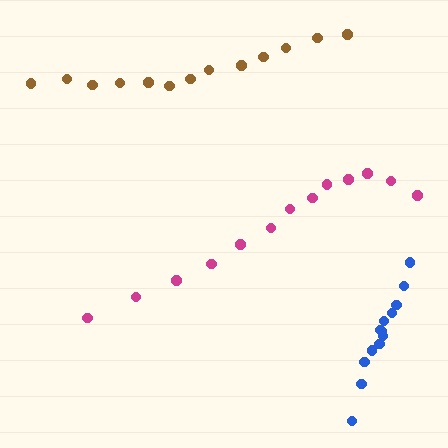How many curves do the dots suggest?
There are 3 distinct paths.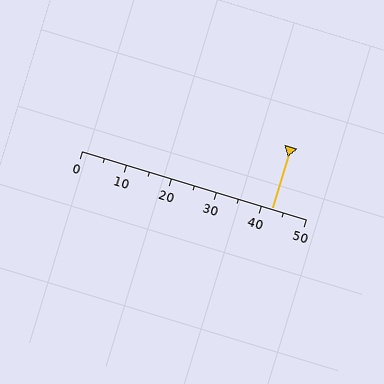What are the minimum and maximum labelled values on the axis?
The axis runs from 0 to 50.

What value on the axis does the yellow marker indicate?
The marker indicates approximately 42.5.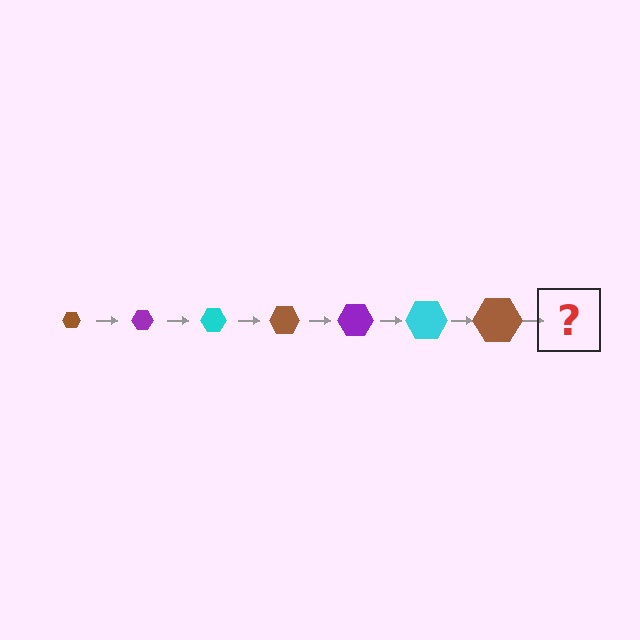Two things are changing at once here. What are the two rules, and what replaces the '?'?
The two rules are that the hexagon grows larger each step and the color cycles through brown, purple, and cyan. The '?' should be a purple hexagon, larger than the previous one.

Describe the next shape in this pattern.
It should be a purple hexagon, larger than the previous one.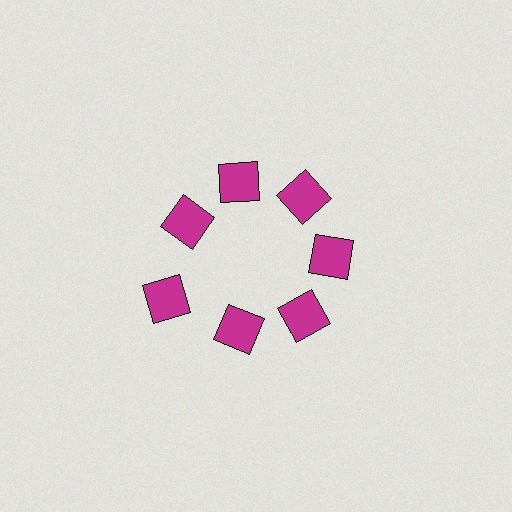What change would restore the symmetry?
The symmetry would be restored by moving it inward, back onto the ring so that all 7 squares sit at equal angles and equal distance from the center.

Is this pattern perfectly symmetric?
No. The 7 magenta squares are arranged in a ring, but one element near the 8 o'clock position is pushed outward from the center, breaking the 7-fold rotational symmetry.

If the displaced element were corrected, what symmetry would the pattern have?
It would have 7-fold rotational symmetry — the pattern would map onto itself every 51 degrees.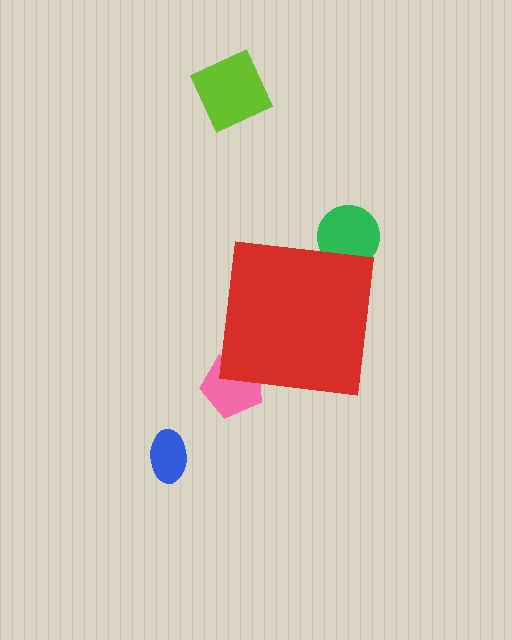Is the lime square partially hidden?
No, the lime square is fully visible.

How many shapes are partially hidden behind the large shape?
2 shapes are partially hidden.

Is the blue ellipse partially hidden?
No, the blue ellipse is fully visible.